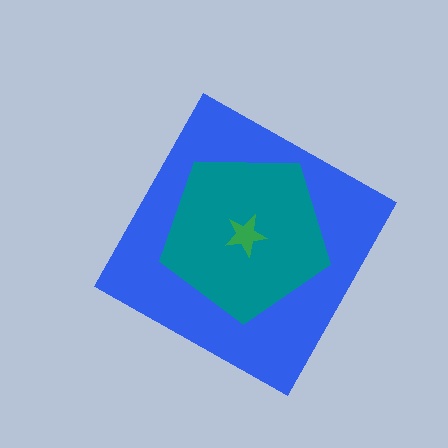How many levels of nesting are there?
3.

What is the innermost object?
The green star.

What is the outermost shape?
The blue diamond.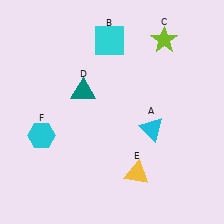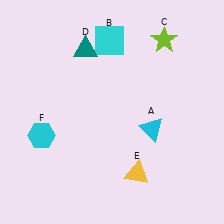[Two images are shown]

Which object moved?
The teal triangle (D) moved up.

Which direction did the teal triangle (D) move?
The teal triangle (D) moved up.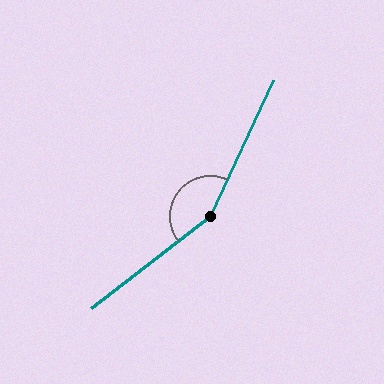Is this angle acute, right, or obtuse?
It is obtuse.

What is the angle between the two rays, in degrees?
Approximately 152 degrees.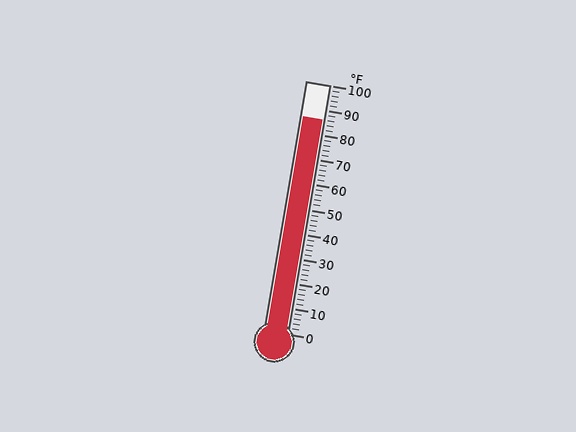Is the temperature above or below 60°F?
The temperature is above 60°F.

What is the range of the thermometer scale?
The thermometer scale ranges from 0°F to 100°F.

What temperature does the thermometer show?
The thermometer shows approximately 86°F.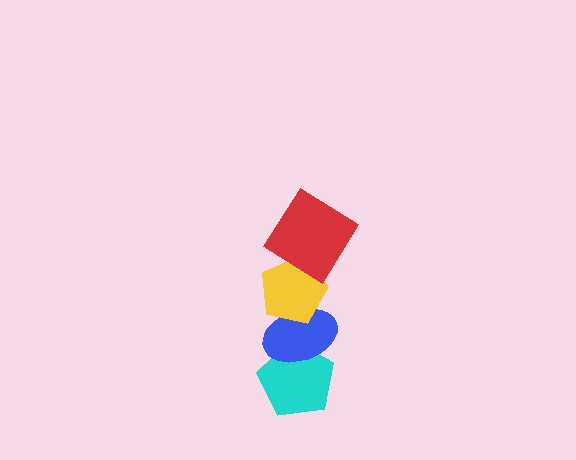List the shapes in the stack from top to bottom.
From top to bottom: the red diamond, the yellow pentagon, the blue ellipse, the cyan pentagon.